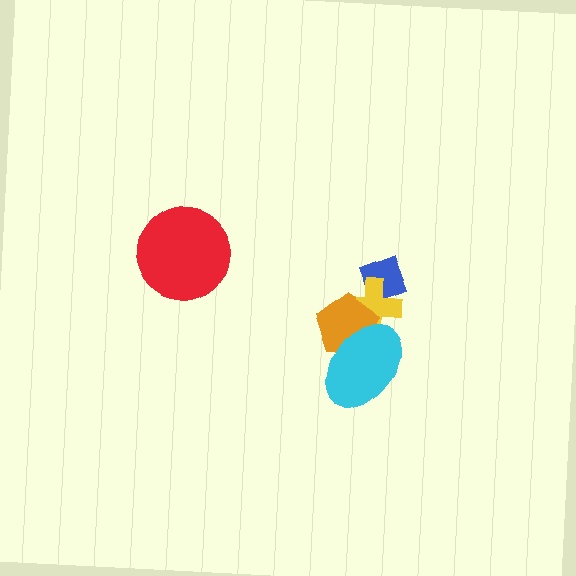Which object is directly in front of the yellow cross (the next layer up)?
The orange pentagon is directly in front of the yellow cross.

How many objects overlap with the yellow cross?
3 objects overlap with the yellow cross.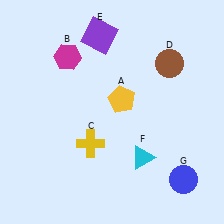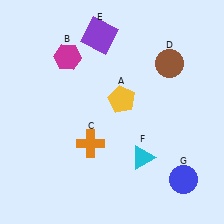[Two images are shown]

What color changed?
The cross (C) changed from yellow in Image 1 to orange in Image 2.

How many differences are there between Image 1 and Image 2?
There is 1 difference between the two images.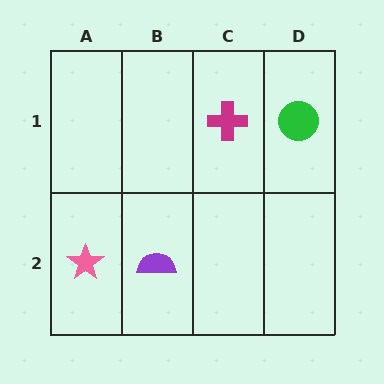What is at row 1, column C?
A magenta cross.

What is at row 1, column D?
A green circle.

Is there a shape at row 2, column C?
No, that cell is empty.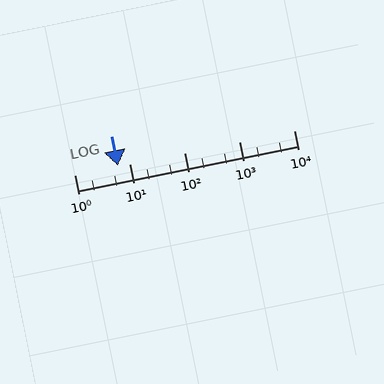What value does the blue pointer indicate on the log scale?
The pointer indicates approximately 6.2.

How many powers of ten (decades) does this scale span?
The scale spans 4 decades, from 1 to 10000.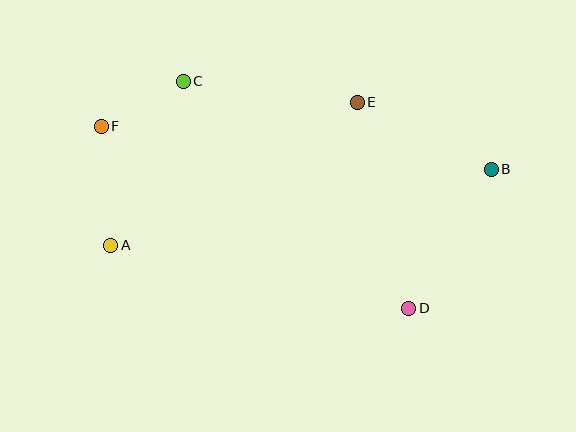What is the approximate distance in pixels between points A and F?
The distance between A and F is approximately 119 pixels.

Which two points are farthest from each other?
Points B and F are farthest from each other.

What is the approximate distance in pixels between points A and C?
The distance between A and C is approximately 180 pixels.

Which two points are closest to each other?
Points C and F are closest to each other.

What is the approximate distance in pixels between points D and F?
The distance between D and F is approximately 357 pixels.